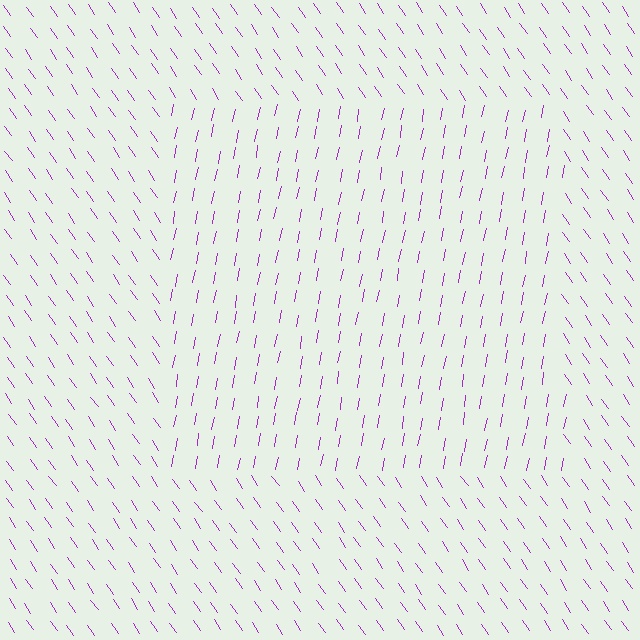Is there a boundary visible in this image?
Yes, there is a texture boundary formed by a change in line orientation.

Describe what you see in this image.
The image is filled with small purple line segments. A rectangle region in the image has lines oriented differently from the surrounding lines, creating a visible texture boundary.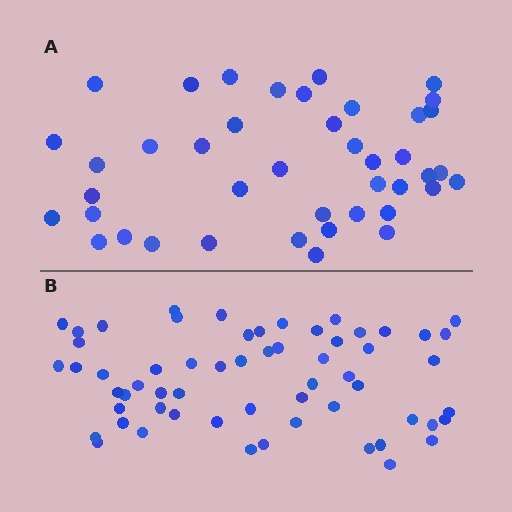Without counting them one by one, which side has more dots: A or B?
Region B (the bottom region) has more dots.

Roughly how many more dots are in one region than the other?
Region B has approximately 20 more dots than region A.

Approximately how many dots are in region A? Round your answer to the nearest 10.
About 40 dots. (The exact count is 42, which rounds to 40.)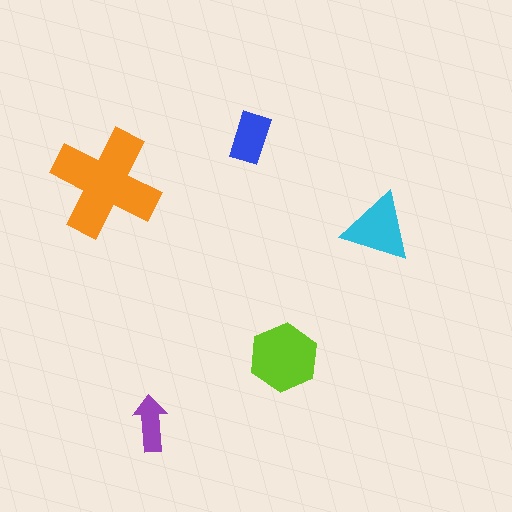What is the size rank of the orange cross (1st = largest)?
1st.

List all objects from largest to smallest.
The orange cross, the lime hexagon, the cyan triangle, the blue rectangle, the purple arrow.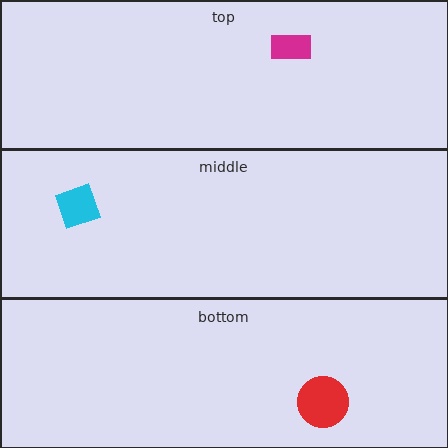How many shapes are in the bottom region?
1.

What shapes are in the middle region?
The cyan square.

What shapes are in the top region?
The magenta rectangle.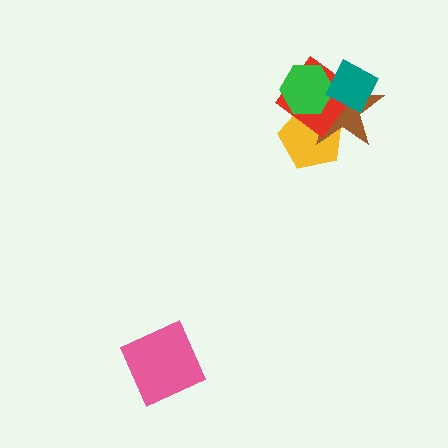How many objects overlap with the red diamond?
4 objects overlap with the red diamond.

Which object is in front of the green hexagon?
The teal diamond is in front of the green hexagon.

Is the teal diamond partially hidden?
No, no other shape covers it.